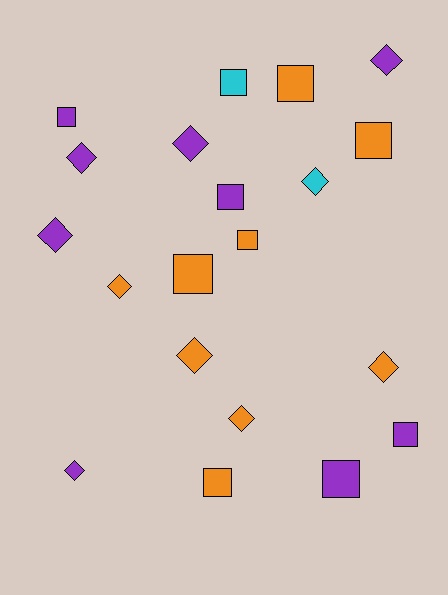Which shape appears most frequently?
Square, with 10 objects.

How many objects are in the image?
There are 20 objects.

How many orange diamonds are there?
There are 4 orange diamonds.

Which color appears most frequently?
Purple, with 9 objects.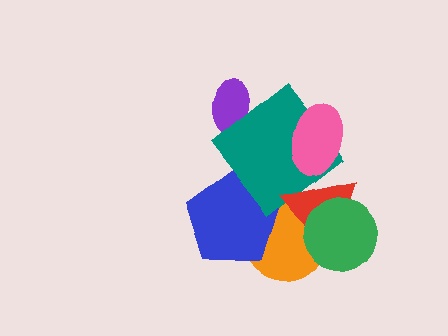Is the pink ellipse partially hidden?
No, no other shape covers it.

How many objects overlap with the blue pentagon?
2 objects overlap with the blue pentagon.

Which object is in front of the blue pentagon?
The teal diamond is in front of the blue pentagon.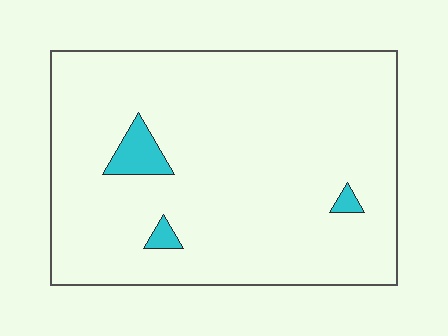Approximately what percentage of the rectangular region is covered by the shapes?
Approximately 5%.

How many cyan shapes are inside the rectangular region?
3.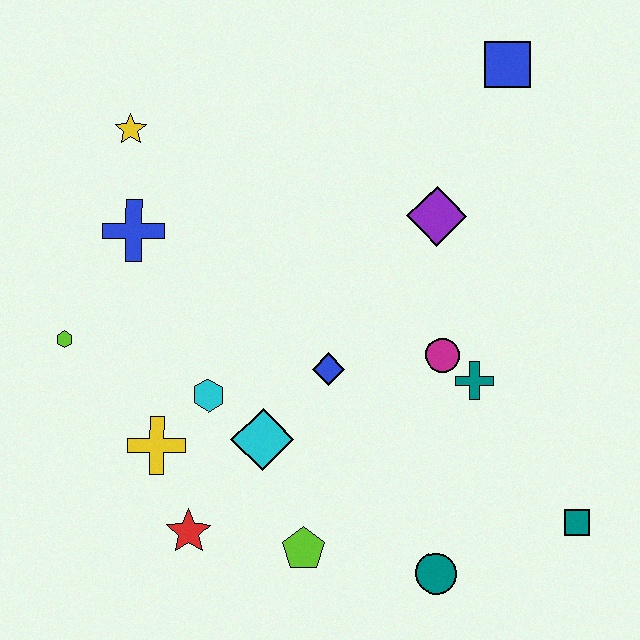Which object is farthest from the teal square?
The yellow star is farthest from the teal square.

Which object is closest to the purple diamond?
The magenta circle is closest to the purple diamond.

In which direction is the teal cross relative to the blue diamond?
The teal cross is to the right of the blue diamond.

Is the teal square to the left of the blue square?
No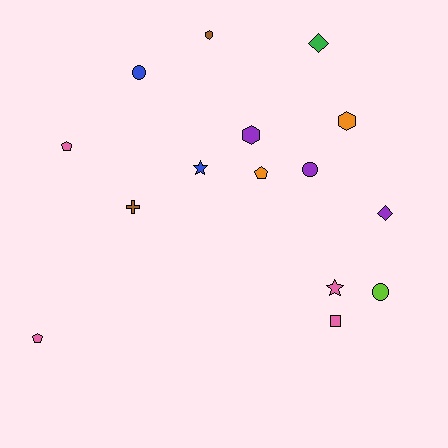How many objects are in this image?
There are 15 objects.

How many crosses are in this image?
There is 1 cross.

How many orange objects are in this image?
There are 2 orange objects.